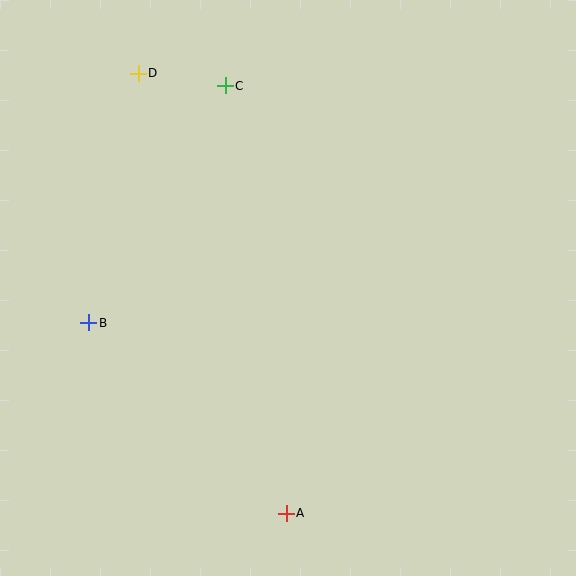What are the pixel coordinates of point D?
Point D is at (138, 73).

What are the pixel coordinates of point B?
Point B is at (89, 323).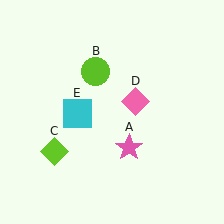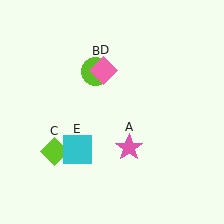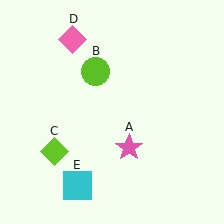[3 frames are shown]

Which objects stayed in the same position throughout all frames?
Pink star (object A) and lime circle (object B) and lime diamond (object C) remained stationary.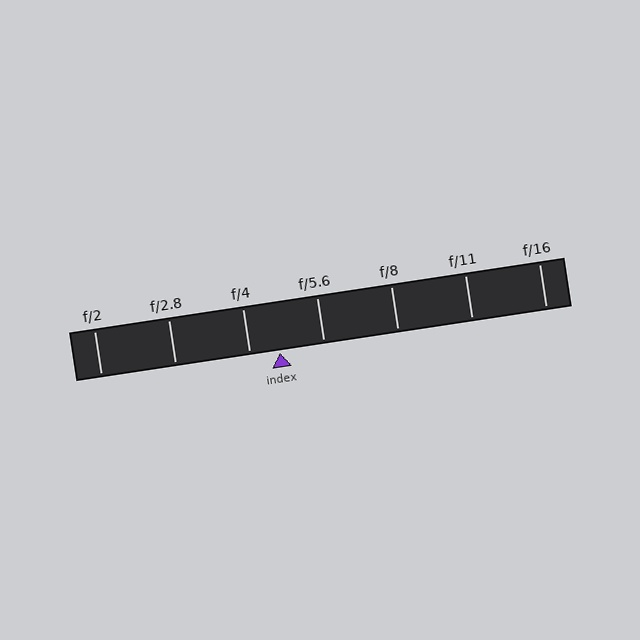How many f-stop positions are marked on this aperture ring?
There are 7 f-stop positions marked.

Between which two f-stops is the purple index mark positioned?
The index mark is between f/4 and f/5.6.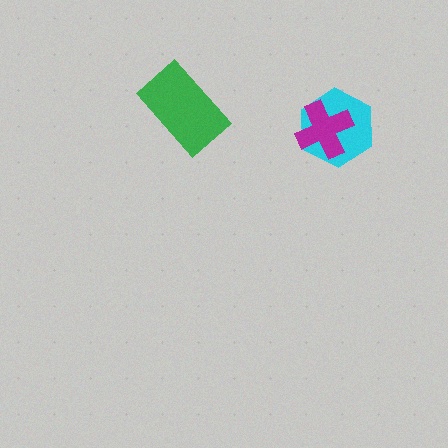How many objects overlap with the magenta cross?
1 object overlaps with the magenta cross.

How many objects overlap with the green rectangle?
0 objects overlap with the green rectangle.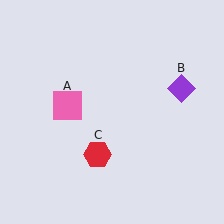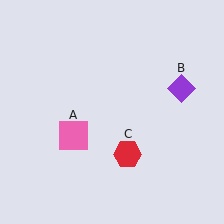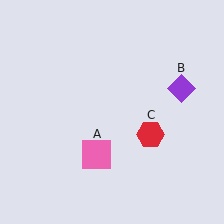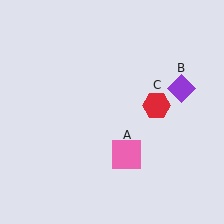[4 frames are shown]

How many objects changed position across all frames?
2 objects changed position: pink square (object A), red hexagon (object C).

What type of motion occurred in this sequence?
The pink square (object A), red hexagon (object C) rotated counterclockwise around the center of the scene.